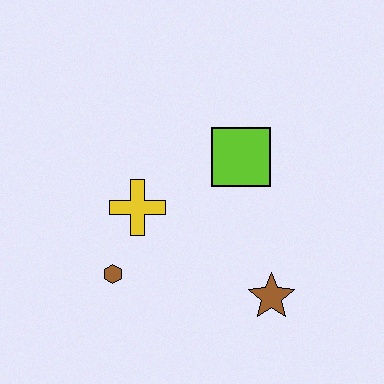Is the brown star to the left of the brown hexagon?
No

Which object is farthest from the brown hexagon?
The lime square is farthest from the brown hexagon.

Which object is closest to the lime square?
The yellow cross is closest to the lime square.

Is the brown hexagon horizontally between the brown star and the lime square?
No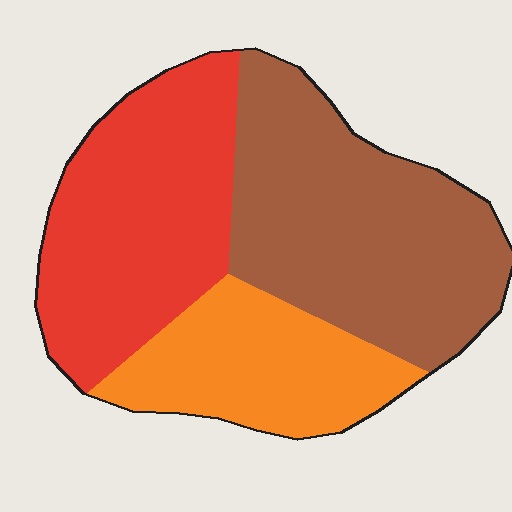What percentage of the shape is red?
Red covers around 35% of the shape.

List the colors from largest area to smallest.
From largest to smallest: brown, red, orange.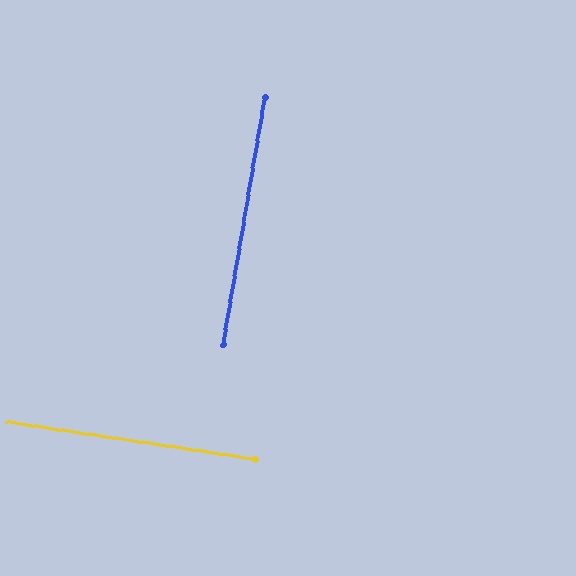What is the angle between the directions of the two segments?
Approximately 89 degrees.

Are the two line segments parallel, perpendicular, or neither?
Perpendicular — they meet at approximately 89°.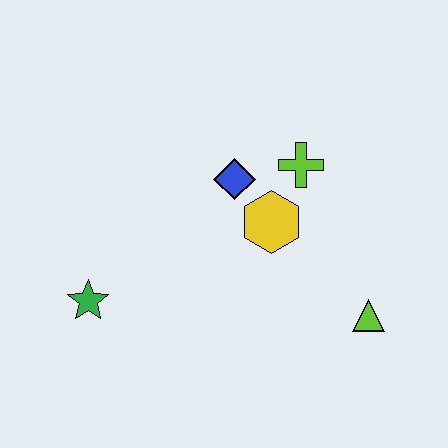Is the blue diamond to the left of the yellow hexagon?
Yes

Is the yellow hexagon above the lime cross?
No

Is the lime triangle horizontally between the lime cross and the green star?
No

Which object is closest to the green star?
The blue diamond is closest to the green star.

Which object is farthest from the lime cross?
The green star is farthest from the lime cross.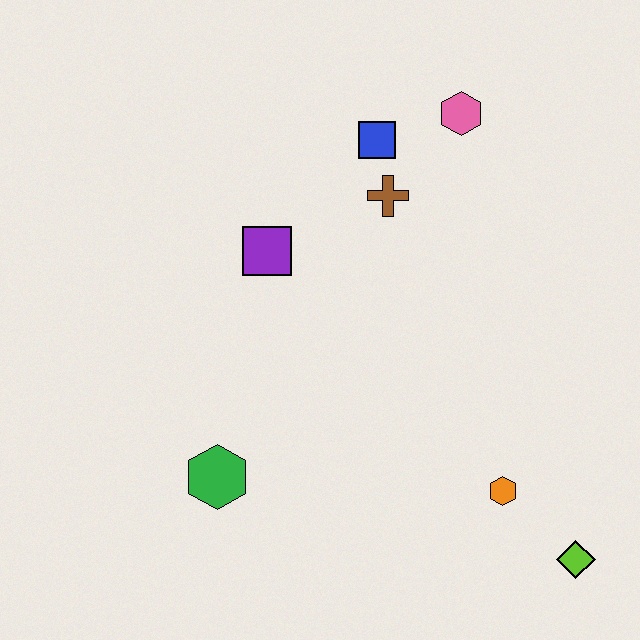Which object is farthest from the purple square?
The lime diamond is farthest from the purple square.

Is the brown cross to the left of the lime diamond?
Yes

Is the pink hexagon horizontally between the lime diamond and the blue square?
Yes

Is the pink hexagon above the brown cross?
Yes